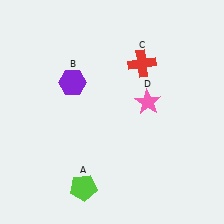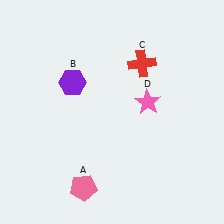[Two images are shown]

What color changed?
The pentagon (A) changed from lime in Image 1 to pink in Image 2.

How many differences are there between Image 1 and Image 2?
There is 1 difference between the two images.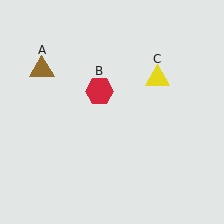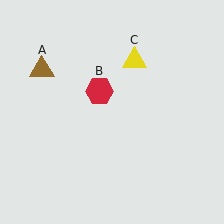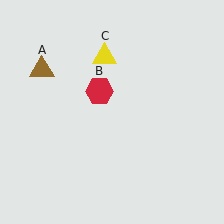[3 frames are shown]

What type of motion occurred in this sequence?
The yellow triangle (object C) rotated counterclockwise around the center of the scene.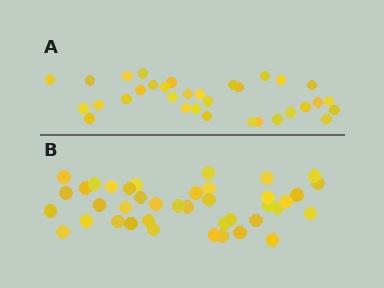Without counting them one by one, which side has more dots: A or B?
Region B (the bottom region) has more dots.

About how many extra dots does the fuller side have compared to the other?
Region B has roughly 8 or so more dots than region A.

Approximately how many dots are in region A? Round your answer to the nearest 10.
About 30 dots. (The exact count is 33, which rounds to 30.)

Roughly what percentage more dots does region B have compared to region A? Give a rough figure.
About 20% more.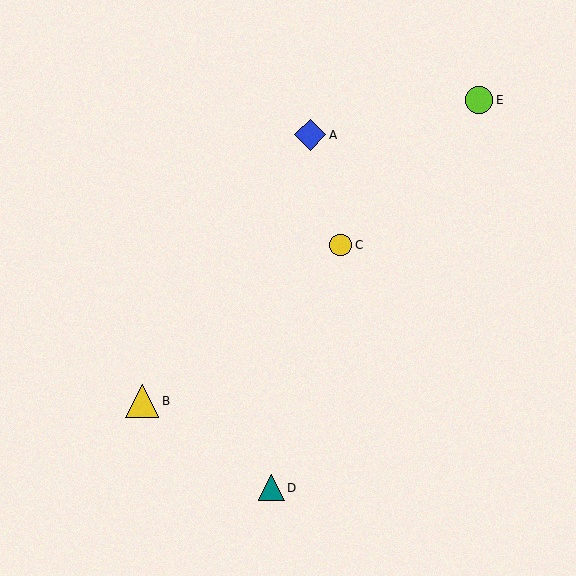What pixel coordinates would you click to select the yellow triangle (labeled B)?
Click at (142, 401) to select the yellow triangle B.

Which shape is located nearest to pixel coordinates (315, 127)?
The blue diamond (labeled A) at (310, 135) is nearest to that location.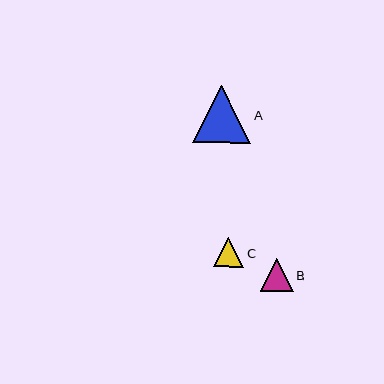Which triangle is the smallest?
Triangle C is the smallest with a size of approximately 30 pixels.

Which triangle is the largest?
Triangle A is the largest with a size of approximately 58 pixels.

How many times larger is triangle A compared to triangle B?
Triangle A is approximately 1.8 times the size of triangle B.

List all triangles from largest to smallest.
From largest to smallest: A, B, C.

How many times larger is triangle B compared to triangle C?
Triangle B is approximately 1.1 times the size of triangle C.